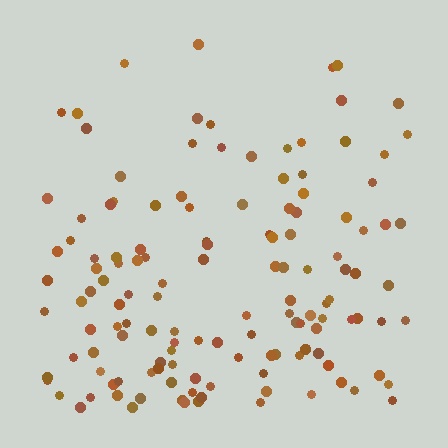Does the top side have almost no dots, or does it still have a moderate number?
Still a moderate number, just noticeably fewer than the bottom.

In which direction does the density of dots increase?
From top to bottom, with the bottom side densest.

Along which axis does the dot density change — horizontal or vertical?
Vertical.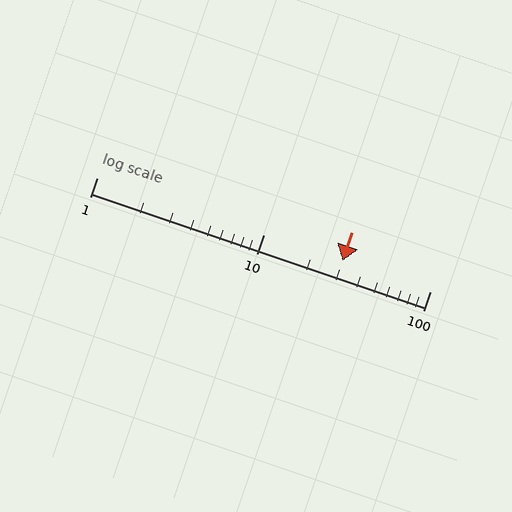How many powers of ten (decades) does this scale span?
The scale spans 2 decades, from 1 to 100.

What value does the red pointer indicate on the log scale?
The pointer indicates approximately 30.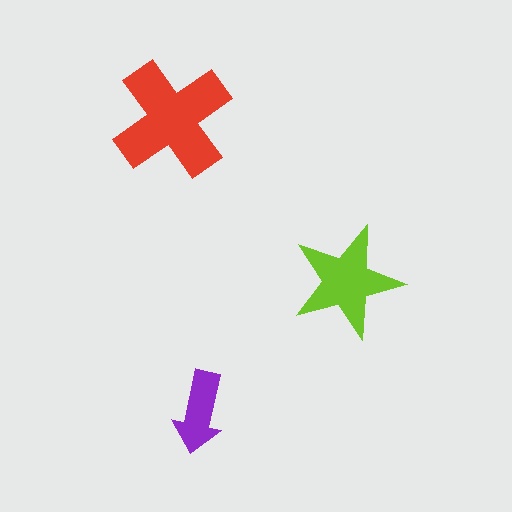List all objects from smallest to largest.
The purple arrow, the lime star, the red cross.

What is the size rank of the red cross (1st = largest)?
1st.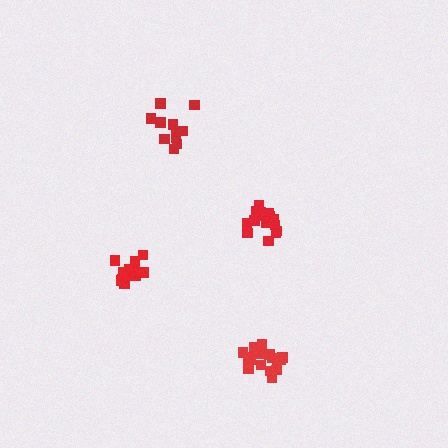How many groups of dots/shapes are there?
There are 4 groups.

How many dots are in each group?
Group 1: 18 dots, Group 2: 12 dots, Group 3: 18 dots, Group 4: 15 dots (63 total).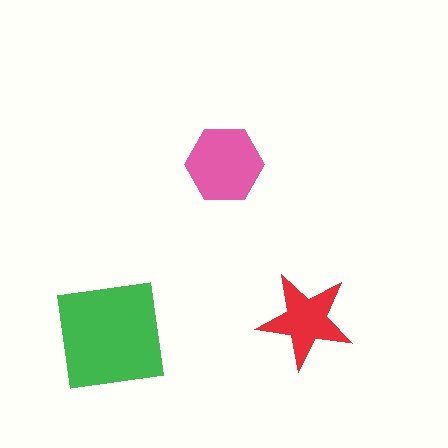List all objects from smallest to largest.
The red star, the pink hexagon, the green square.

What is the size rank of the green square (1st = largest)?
1st.